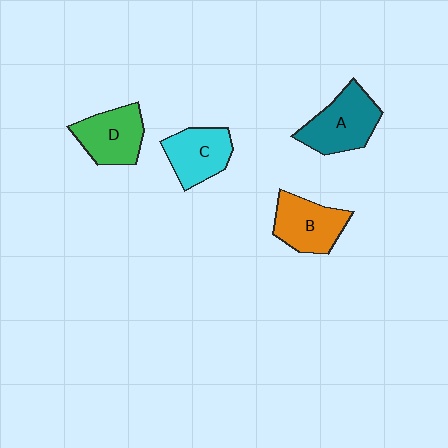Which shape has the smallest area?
Shape C (cyan).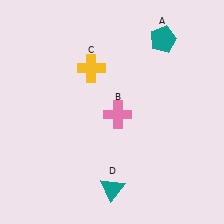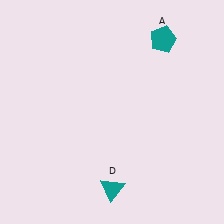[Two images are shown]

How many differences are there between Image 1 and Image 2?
There are 2 differences between the two images.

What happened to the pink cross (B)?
The pink cross (B) was removed in Image 2. It was in the bottom-right area of Image 1.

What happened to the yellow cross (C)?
The yellow cross (C) was removed in Image 2. It was in the top-left area of Image 1.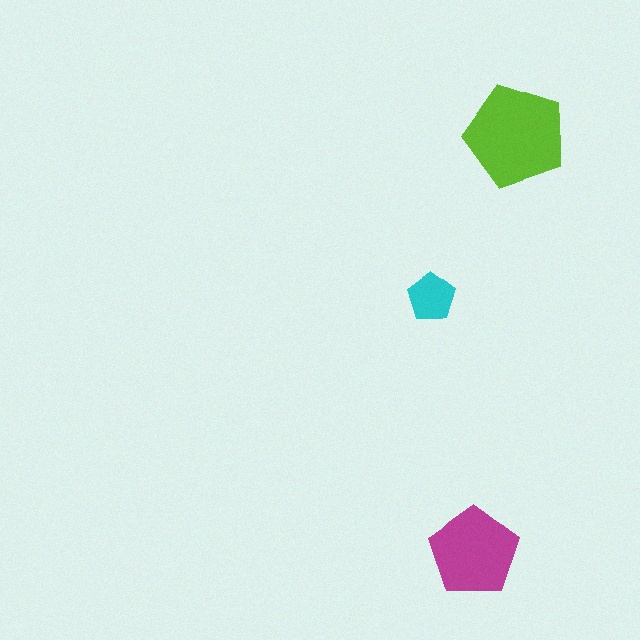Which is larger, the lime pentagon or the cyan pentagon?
The lime one.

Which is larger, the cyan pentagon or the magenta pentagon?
The magenta one.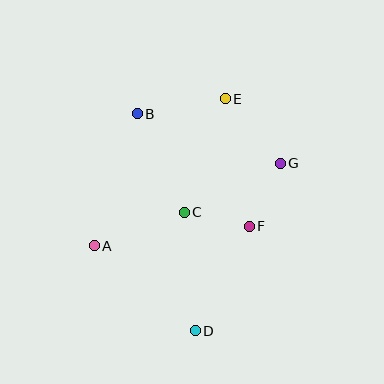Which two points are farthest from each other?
Points D and E are farthest from each other.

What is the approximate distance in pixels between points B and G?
The distance between B and G is approximately 151 pixels.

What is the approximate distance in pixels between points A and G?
The distance between A and G is approximately 203 pixels.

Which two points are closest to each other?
Points C and F are closest to each other.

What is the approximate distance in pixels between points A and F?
The distance between A and F is approximately 156 pixels.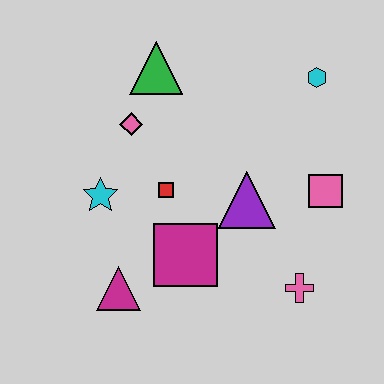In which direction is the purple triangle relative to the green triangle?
The purple triangle is below the green triangle.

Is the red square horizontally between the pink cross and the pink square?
No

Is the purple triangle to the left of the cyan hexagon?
Yes